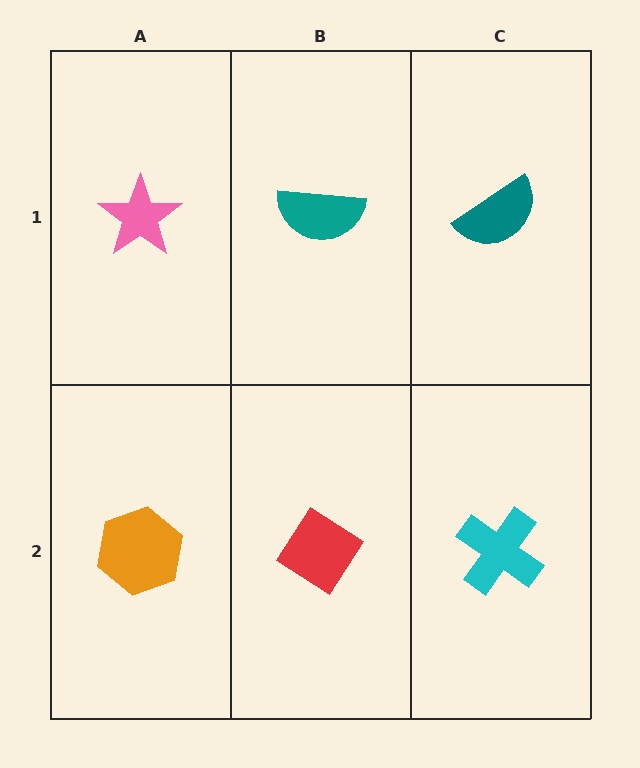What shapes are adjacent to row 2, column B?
A teal semicircle (row 1, column B), an orange hexagon (row 2, column A), a cyan cross (row 2, column C).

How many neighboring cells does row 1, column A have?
2.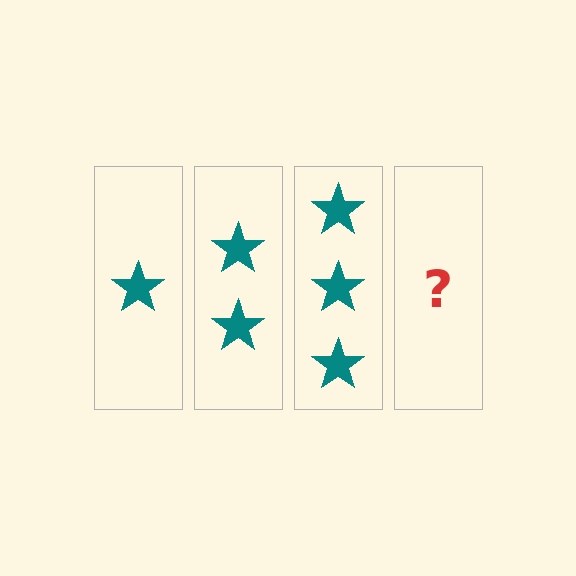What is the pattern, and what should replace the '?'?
The pattern is that each step adds one more star. The '?' should be 4 stars.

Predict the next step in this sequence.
The next step is 4 stars.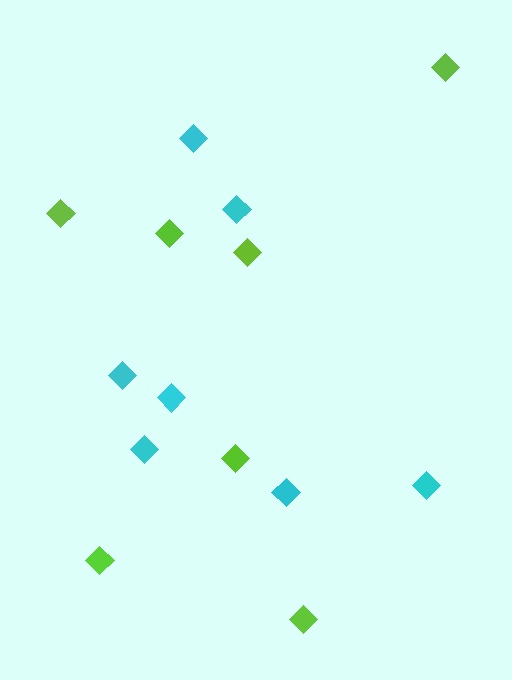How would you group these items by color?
There are 2 groups: one group of lime diamonds (7) and one group of cyan diamonds (7).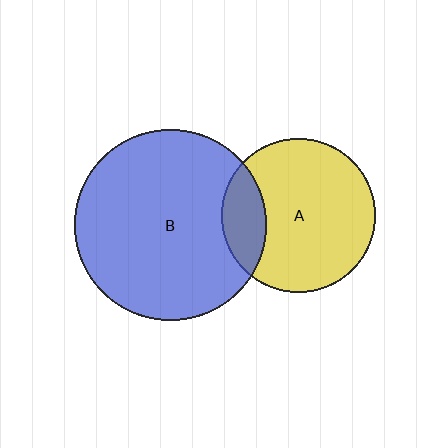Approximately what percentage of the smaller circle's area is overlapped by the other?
Approximately 20%.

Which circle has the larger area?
Circle B (blue).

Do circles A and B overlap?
Yes.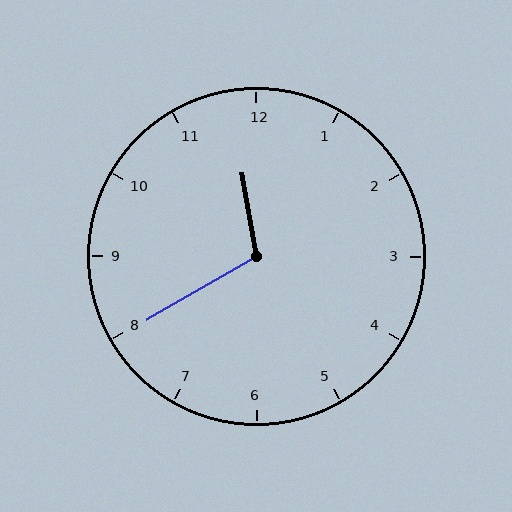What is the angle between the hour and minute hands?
Approximately 110 degrees.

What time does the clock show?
11:40.